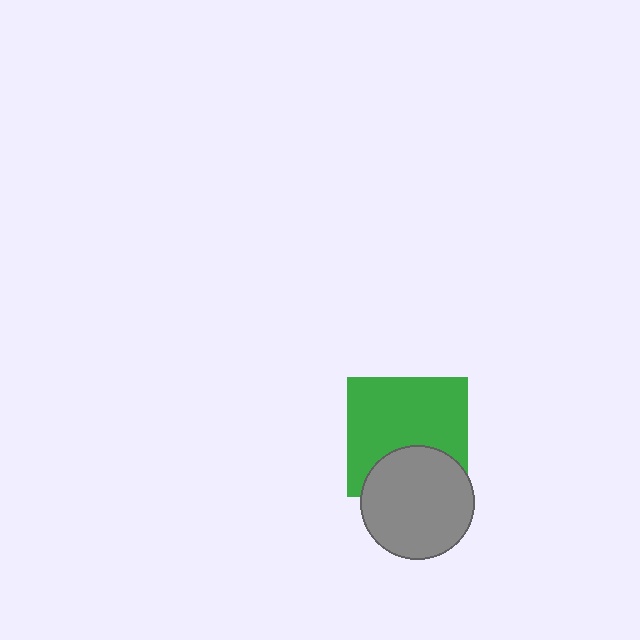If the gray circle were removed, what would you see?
You would see the complete green square.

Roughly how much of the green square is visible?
Most of it is visible (roughly 69%).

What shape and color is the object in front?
The object in front is a gray circle.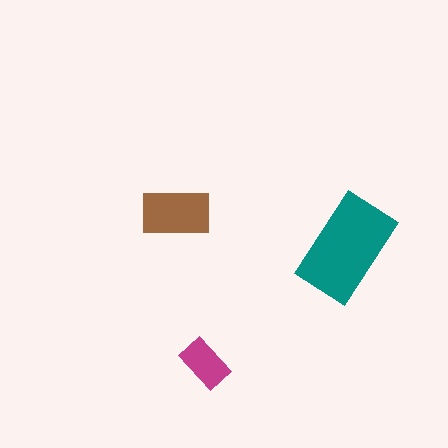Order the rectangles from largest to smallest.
the teal one, the brown one, the magenta one.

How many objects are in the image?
There are 3 objects in the image.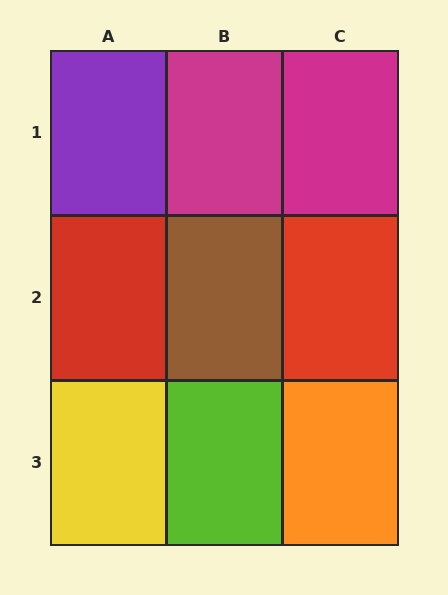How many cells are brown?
1 cell is brown.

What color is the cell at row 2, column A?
Red.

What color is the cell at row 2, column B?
Brown.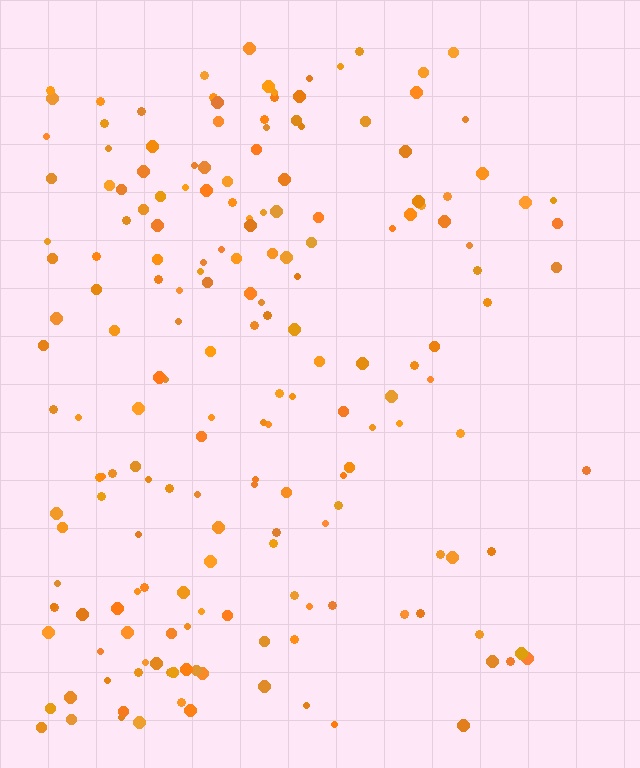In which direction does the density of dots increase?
From right to left, with the left side densest.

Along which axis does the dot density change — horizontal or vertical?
Horizontal.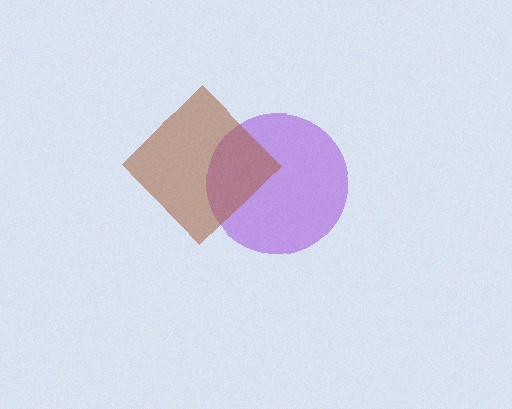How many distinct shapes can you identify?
There are 2 distinct shapes: a purple circle, a brown diamond.